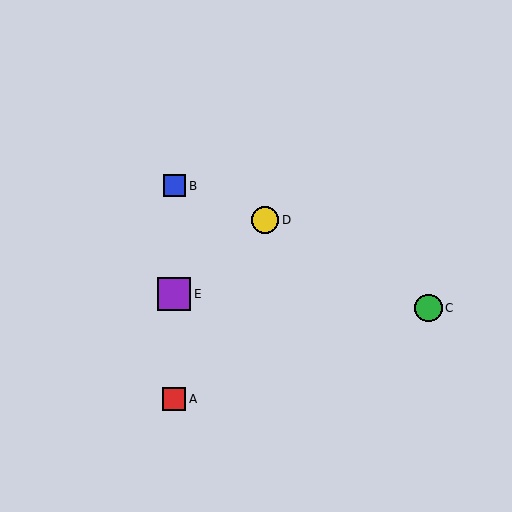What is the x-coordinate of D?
Object D is at x≈265.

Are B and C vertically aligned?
No, B is at x≈174 and C is at x≈429.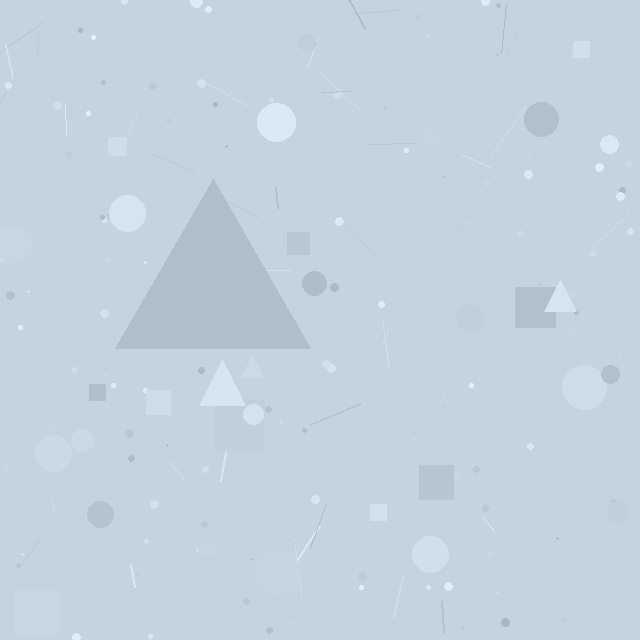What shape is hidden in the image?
A triangle is hidden in the image.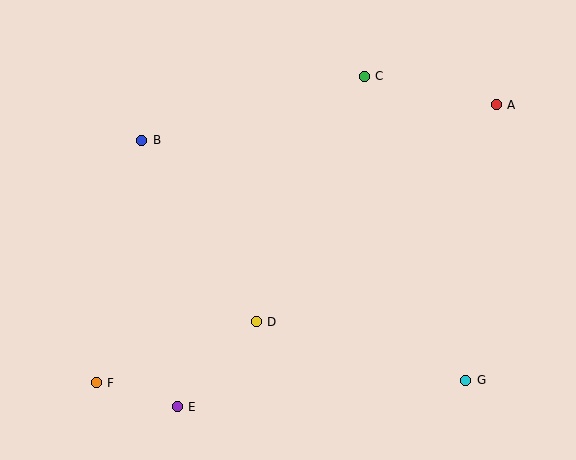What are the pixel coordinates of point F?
Point F is at (96, 383).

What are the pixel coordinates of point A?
Point A is at (496, 105).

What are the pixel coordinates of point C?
Point C is at (364, 76).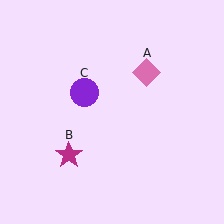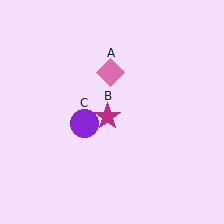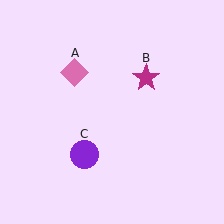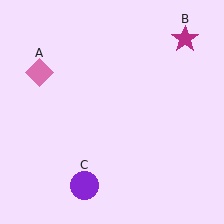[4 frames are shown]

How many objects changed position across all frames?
3 objects changed position: pink diamond (object A), magenta star (object B), purple circle (object C).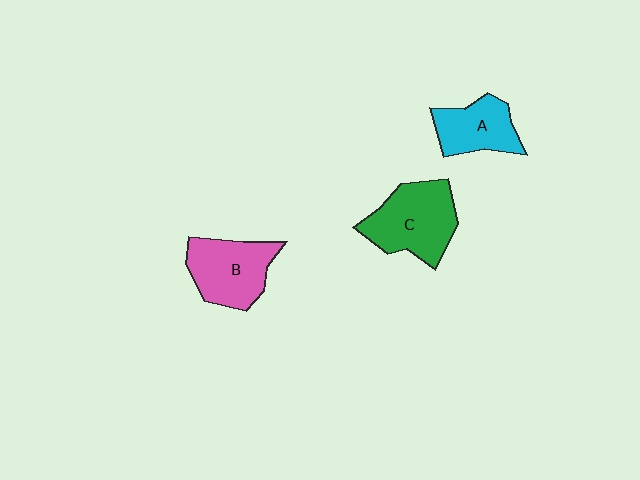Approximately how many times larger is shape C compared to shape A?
Approximately 1.4 times.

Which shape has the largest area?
Shape C (green).